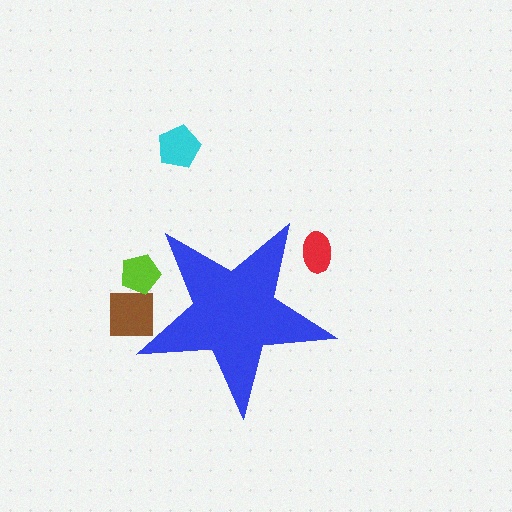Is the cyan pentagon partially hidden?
No, the cyan pentagon is fully visible.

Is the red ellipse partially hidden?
Yes, the red ellipse is partially hidden behind the blue star.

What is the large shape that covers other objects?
A blue star.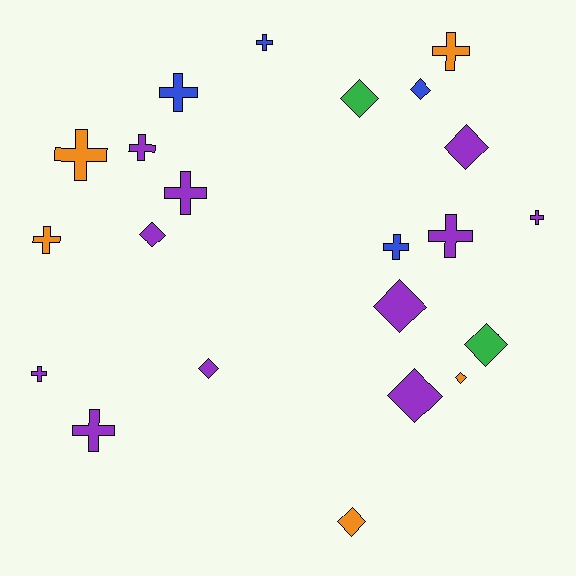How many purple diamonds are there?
There are 5 purple diamonds.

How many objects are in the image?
There are 22 objects.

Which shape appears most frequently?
Cross, with 12 objects.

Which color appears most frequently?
Purple, with 11 objects.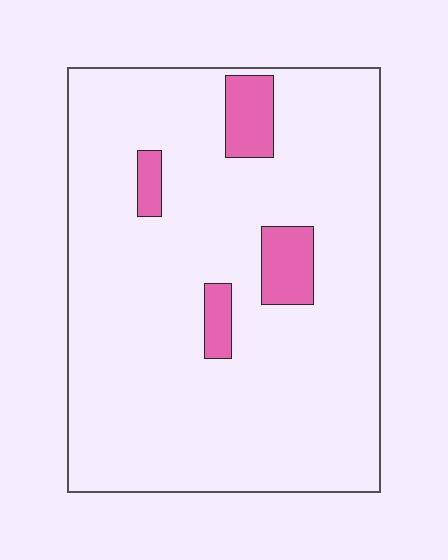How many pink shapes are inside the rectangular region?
4.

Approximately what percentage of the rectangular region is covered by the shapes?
Approximately 10%.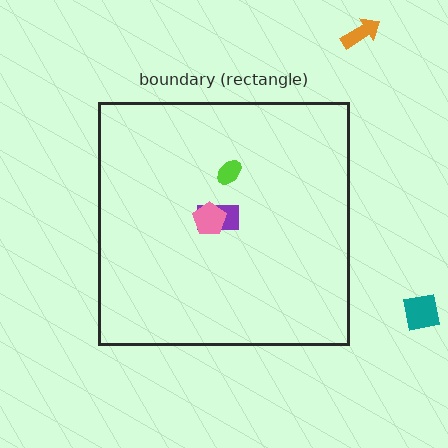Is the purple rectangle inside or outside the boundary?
Inside.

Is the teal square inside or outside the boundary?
Outside.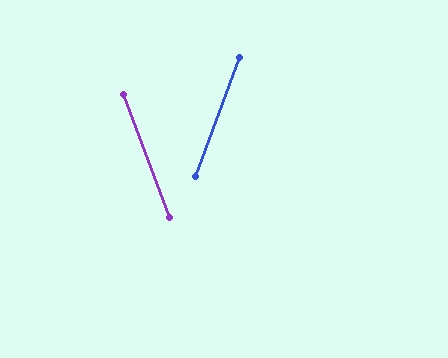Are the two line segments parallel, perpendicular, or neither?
Neither parallel nor perpendicular — they differ by about 41°.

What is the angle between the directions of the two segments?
Approximately 41 degrees.